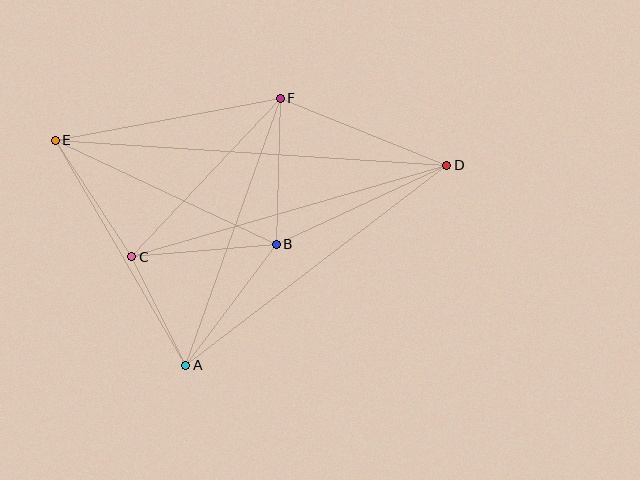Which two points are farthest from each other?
Points D and E are farthest from each other.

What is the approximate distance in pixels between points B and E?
The distance between B and E is approximately 244 pixels.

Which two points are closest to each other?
Points A and C are closest to each other.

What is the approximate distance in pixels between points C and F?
The distance between C and F is approximately 217 pixels.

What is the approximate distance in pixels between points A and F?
The distance between A and F is approximately 284 pixels.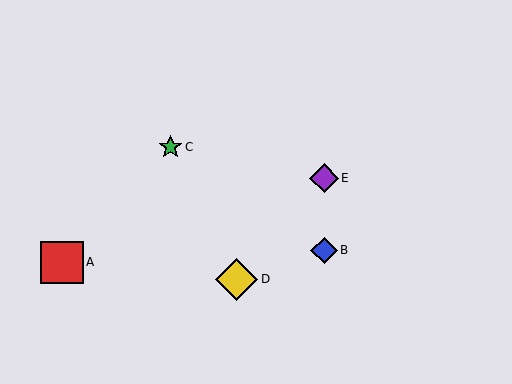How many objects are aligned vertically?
2 objects (B, E) are aligned vertically.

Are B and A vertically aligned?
No, B is at x≈324 and A is at x≈62.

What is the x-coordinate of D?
Object D is at x≈237.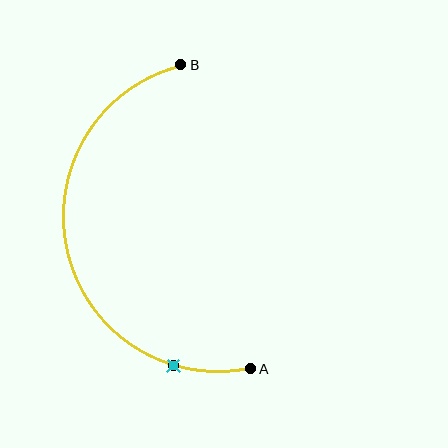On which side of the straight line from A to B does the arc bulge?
The arc bulges to the left of the straight line connecting A and B.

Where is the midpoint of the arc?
The arc midpoint is the point on the curve farthest from the straight line joining A and B. It sits to the left of that line.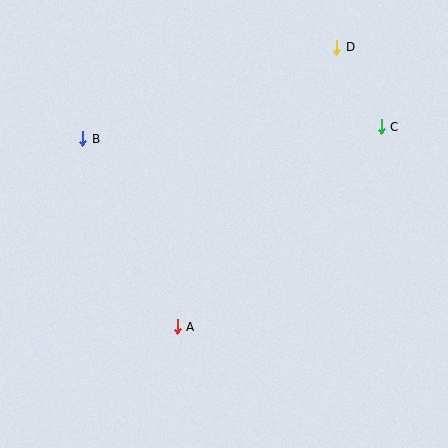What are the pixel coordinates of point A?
Point A is at (177, 327).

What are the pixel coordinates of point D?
Point D is at (337, 47).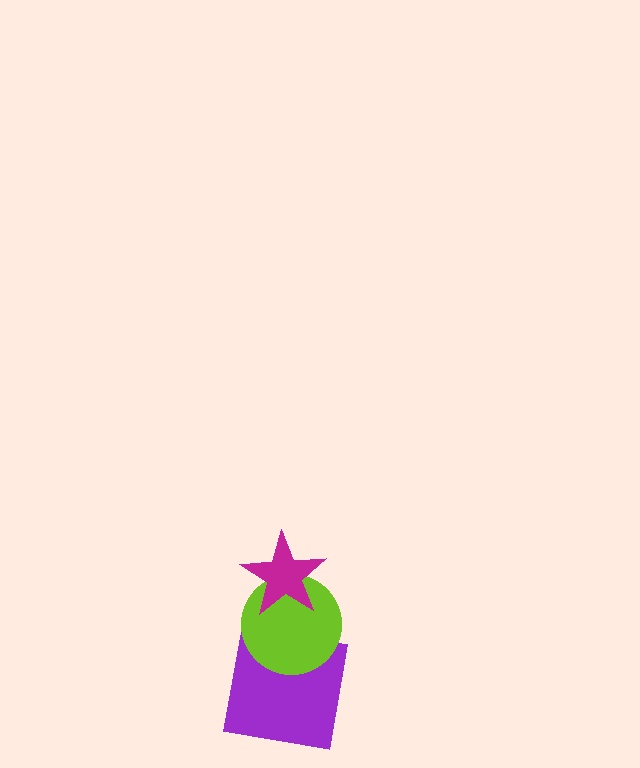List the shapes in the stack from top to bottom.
From top to bottom: the magenta star, the lime circle, the purple square.